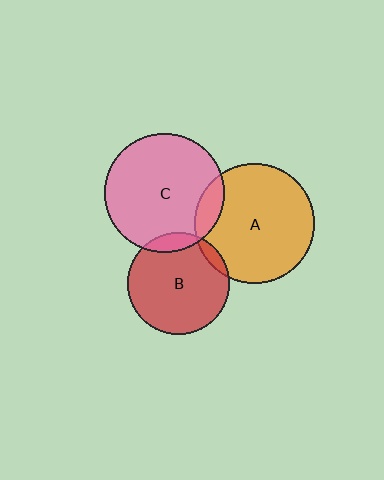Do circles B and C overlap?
Yes.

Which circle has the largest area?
Circle A (orange).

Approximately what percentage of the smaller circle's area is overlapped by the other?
Approximately 10%.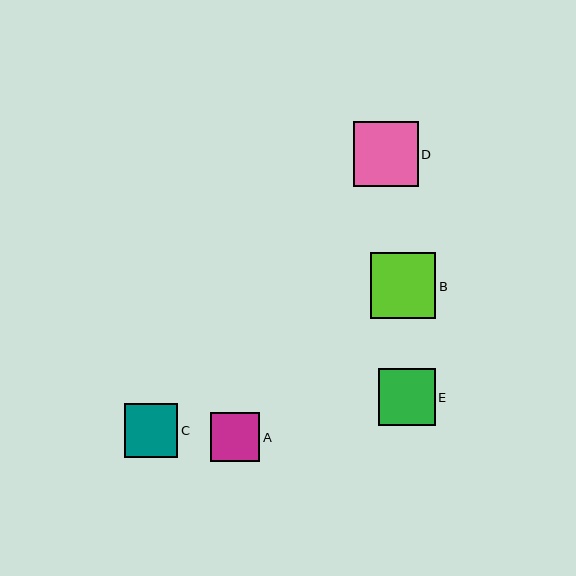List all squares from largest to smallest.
From largest to smallest: B, D, E, C, A.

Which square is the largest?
Square B is the largest with a size of approximately 65 pixels.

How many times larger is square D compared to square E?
Square D is approximately 1.1 times the size of square E.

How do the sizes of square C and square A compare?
Square C and square A are approximately the same size.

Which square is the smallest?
Square A is the smallest with a size of approximately 49 pixels.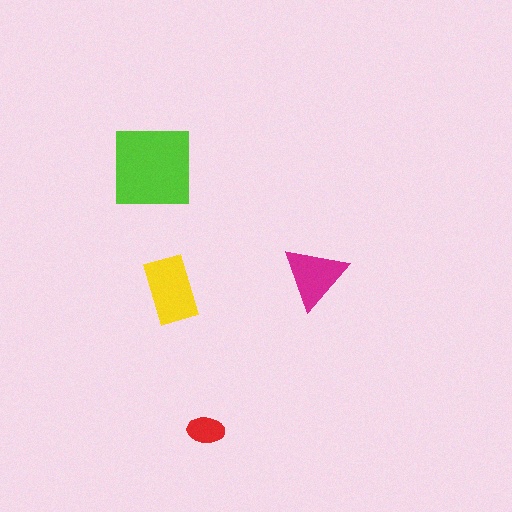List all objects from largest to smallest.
The lime square, the yellow rectangle, the magenta triangle, the red ellipse.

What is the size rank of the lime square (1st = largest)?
1st.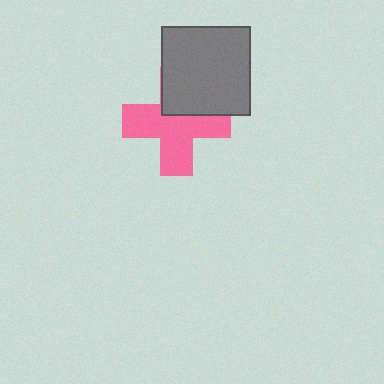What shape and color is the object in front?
The object in front is a gray square.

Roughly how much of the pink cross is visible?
Most of it is visible (roughly 68%).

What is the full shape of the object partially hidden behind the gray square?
The partially hidden object is a pink cross.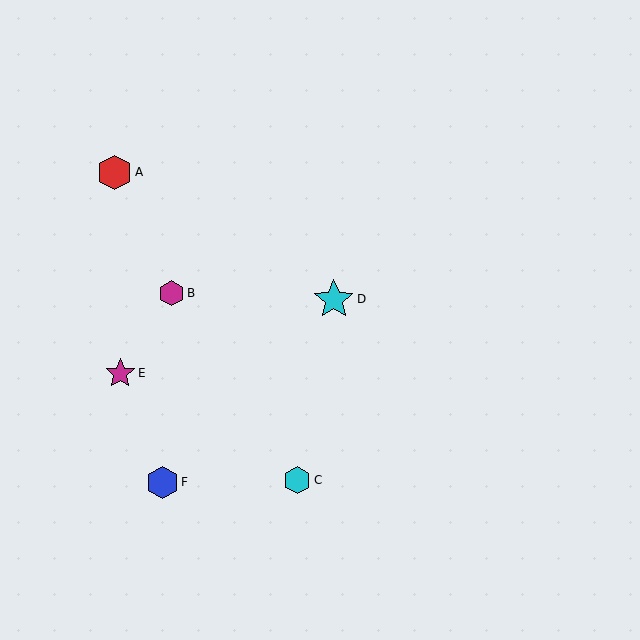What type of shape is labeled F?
Shape F is a blue hexagon.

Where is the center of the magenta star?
The center of the magenta star is at (120, 373).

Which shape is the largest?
The cyan star (labeled D) is the largest.